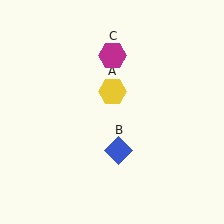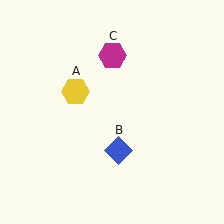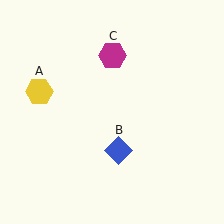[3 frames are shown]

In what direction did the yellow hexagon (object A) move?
The yellow hexagon (object A) moved left.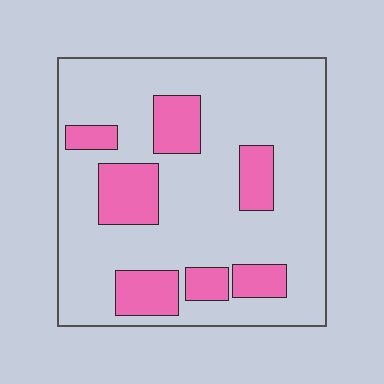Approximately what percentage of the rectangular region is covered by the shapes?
Approximately 25%.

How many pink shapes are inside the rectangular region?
7.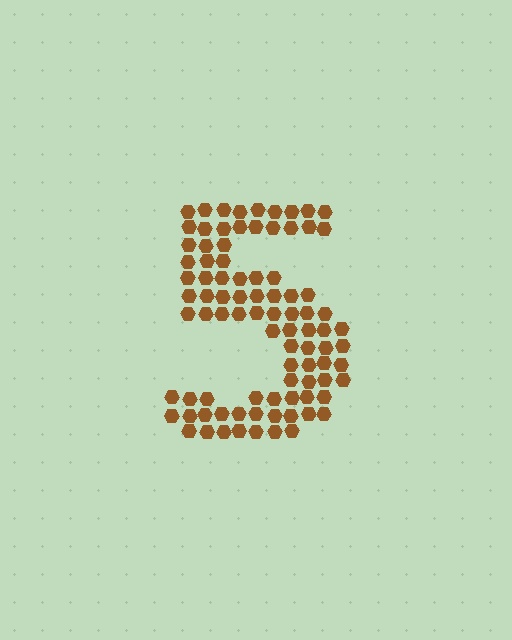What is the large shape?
The large shape is the digit 5.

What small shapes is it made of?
It is made of small hexagons.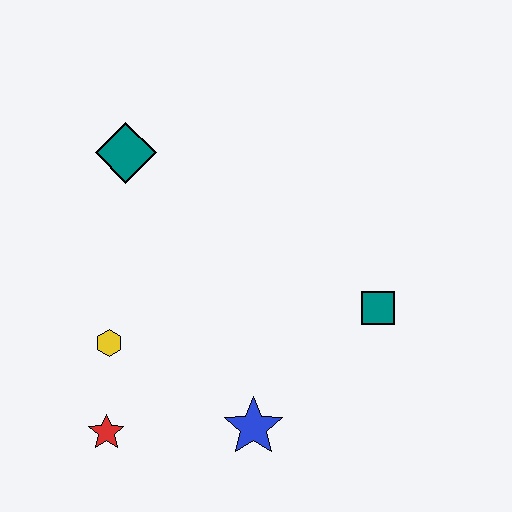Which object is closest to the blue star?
The red star is closest to the blue star.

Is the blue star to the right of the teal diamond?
Yes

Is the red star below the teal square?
Yes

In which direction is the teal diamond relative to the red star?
The teal diamond is above the red star.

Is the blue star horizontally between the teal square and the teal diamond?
Yes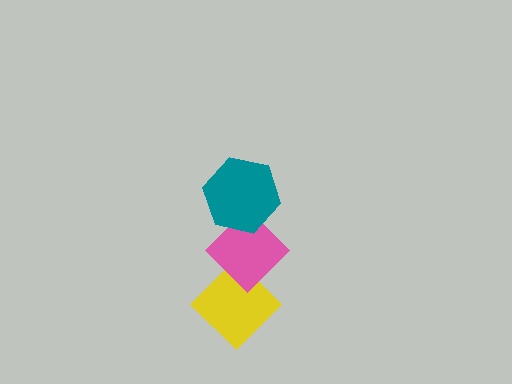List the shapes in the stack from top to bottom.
From top to bottom: the teal hexagon, the pink diamond, the yellow diamond.